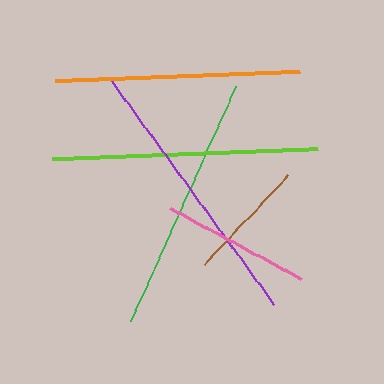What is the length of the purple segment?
The purple segment is approximately 280 pixels long.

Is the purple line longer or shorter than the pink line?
The purple line is longer than the pink line.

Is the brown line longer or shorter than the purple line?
The purple line is longer than the brown line.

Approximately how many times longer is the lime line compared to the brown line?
The lime line is approximately 2.2 times the length of the brown line.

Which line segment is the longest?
The purple line is the longest at approximately 280 pixels.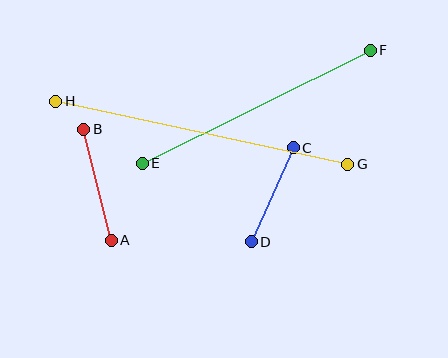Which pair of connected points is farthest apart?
Points G and H are farthest apart.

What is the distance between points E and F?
The distance is approximately 255 pixels.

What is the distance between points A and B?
The distance is approximately 114 pixels.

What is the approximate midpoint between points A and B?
The midpoint is at approximately (97, 185) pixels.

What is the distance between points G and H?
The distance is approximately 298 pixels.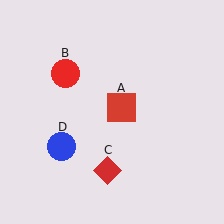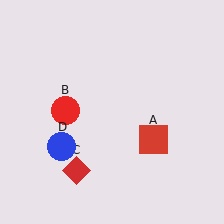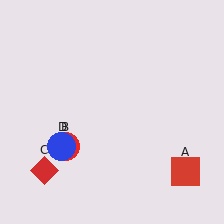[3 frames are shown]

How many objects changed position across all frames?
3 objects changed position: red square (object A), red circle (object B), red diamond (object C).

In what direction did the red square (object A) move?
The red square (object A) moved down and to the right.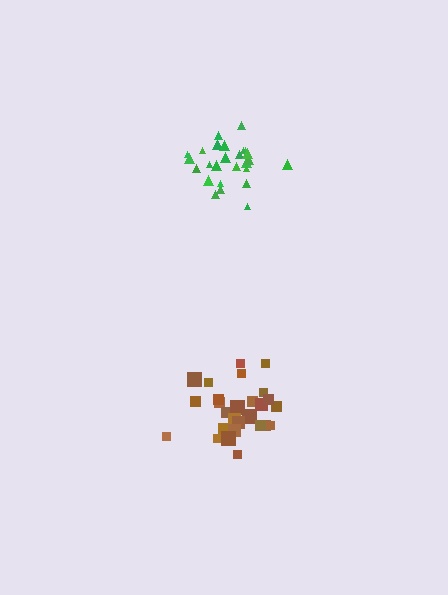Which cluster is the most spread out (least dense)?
Brown.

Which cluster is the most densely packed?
Green.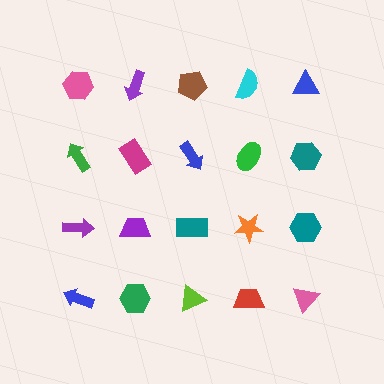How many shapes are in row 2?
5 shapes.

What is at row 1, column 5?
A blue triangle.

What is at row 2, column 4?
A green ellipse.